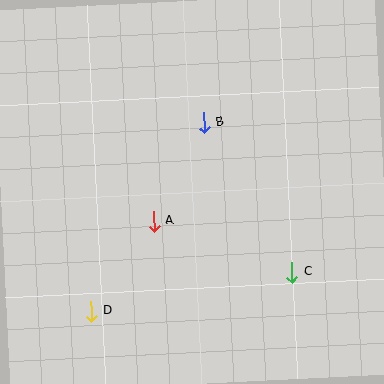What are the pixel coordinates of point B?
Point B is at (204, 122).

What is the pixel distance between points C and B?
The distance between C and B is 174 pixels.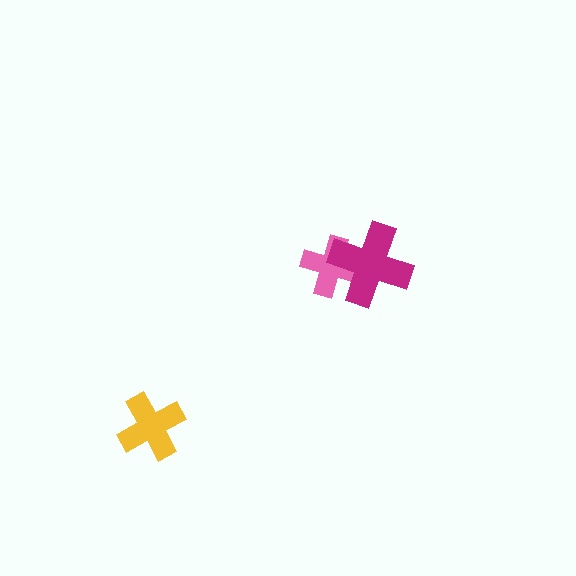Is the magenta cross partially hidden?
No, no other shape covers it.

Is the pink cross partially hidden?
Yes, it is partially covered by another shape.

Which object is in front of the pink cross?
The magenta cross is in front of the pink cross.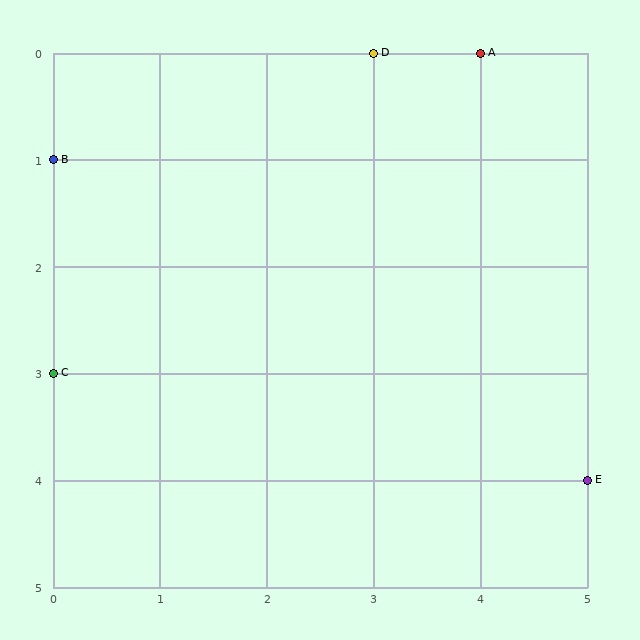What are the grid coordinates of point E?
Point E is at grid coordinates (5, 4).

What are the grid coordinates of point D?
Point D is at grid coordinates (3, 0).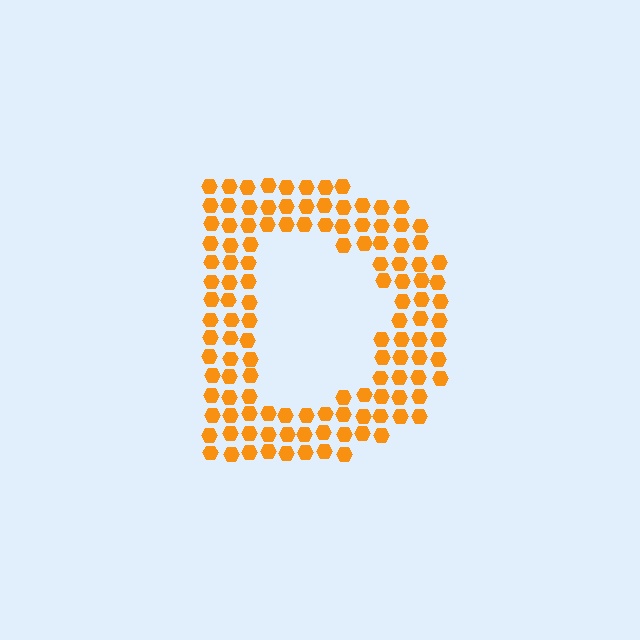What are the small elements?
The small elements are hexagons.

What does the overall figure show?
The overall figure shows the letter D.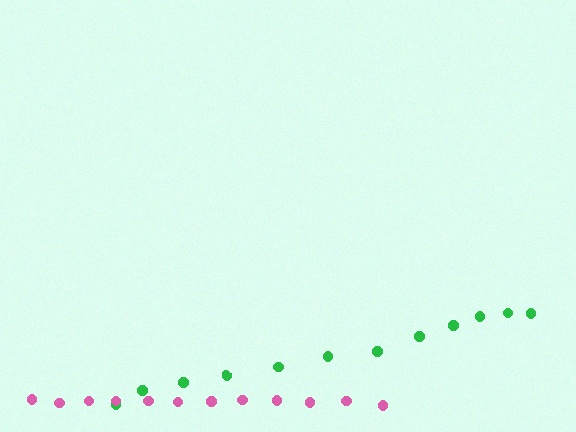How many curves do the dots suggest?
There are 2 distinct paths.